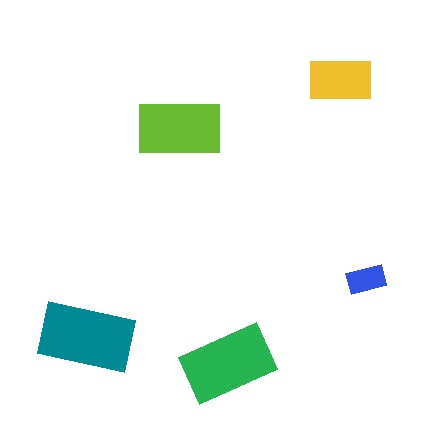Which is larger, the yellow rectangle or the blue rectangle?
The yellow one.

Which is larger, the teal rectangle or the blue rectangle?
The teal one.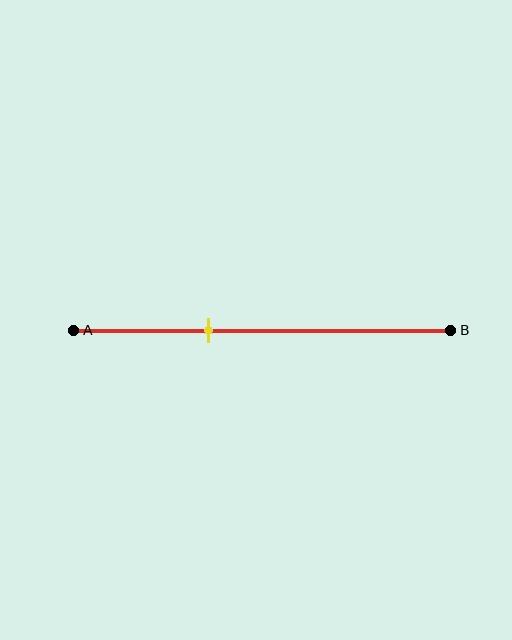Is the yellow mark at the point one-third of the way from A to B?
Yes, the mark is approximately at the one-third point.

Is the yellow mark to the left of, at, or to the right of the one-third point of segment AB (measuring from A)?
The yellow mark is approximately at the one-third point of segment AB.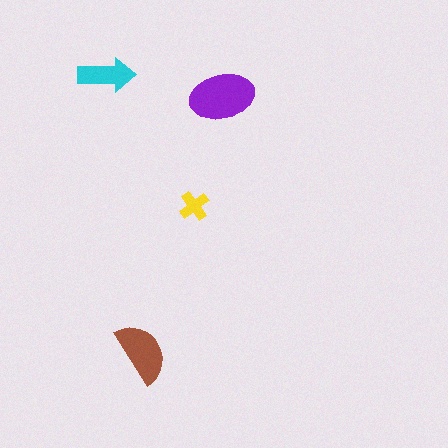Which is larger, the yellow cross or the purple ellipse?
The purple ellipse.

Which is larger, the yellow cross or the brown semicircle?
The brown semicircle.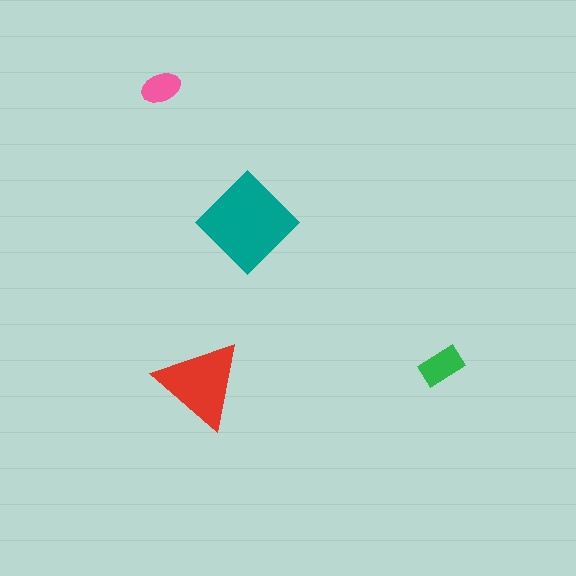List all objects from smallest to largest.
The pink ellipse, the green rectangle, the red triangle, the teal diamond.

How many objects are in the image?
There are 4 objects in the image.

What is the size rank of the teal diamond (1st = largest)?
1st.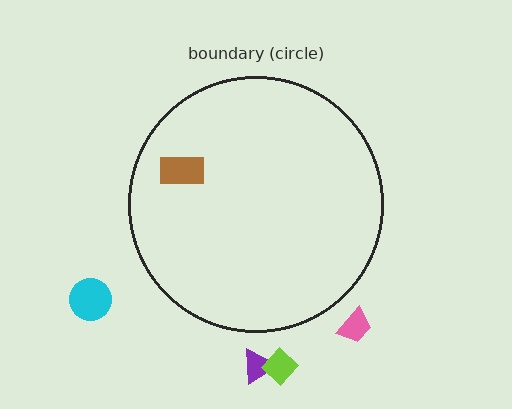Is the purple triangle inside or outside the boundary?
Outside.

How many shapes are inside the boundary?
1 inside, 4 outside.